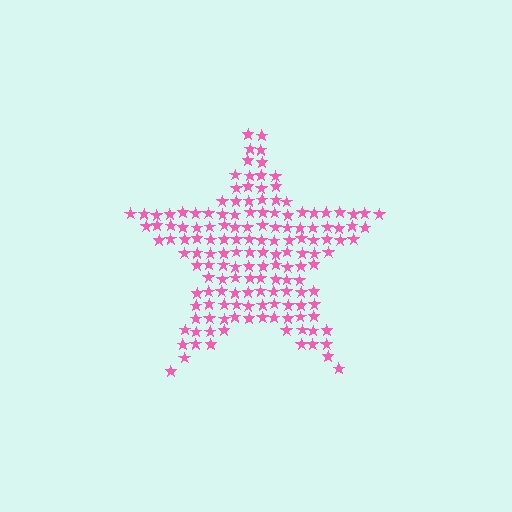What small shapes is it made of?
It is made of small stars.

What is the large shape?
The large shape is a star.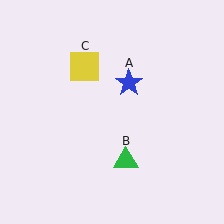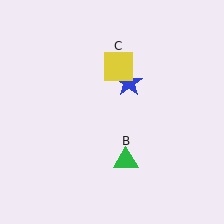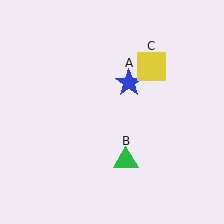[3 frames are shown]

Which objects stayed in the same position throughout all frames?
Blue star (object A) and green triangle (object B) remained stationary.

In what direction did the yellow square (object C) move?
The yellow square (object C) moved right.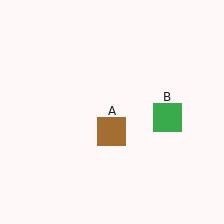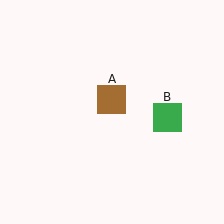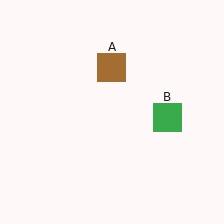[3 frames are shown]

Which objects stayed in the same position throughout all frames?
Green square (object B) remained stationary.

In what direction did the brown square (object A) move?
The brown square (object A) moved up.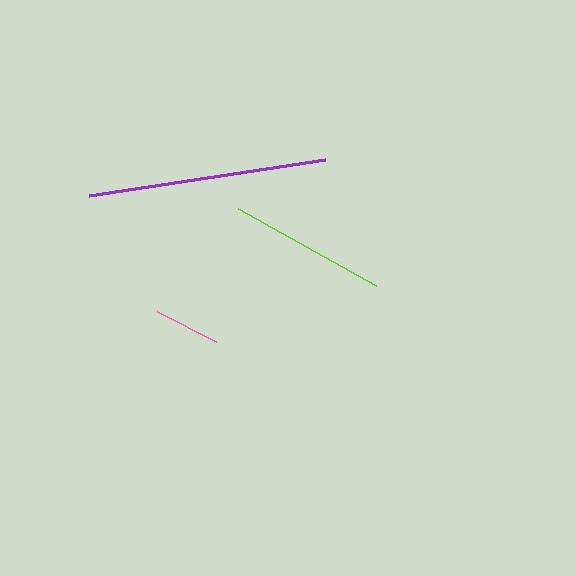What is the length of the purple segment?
The purple segment is approximately 238 pixels long.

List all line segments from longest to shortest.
From longest to shortest: purple, lime, pink.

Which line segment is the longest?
The purple line is the longest at approximately 238 pixels.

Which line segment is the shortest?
The pink line is the shortest at approximately 66 pixels.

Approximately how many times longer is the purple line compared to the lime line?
The purple line is approximately 1.5 times the length of the lime line.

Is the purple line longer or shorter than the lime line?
The purple line is longer than the lime line.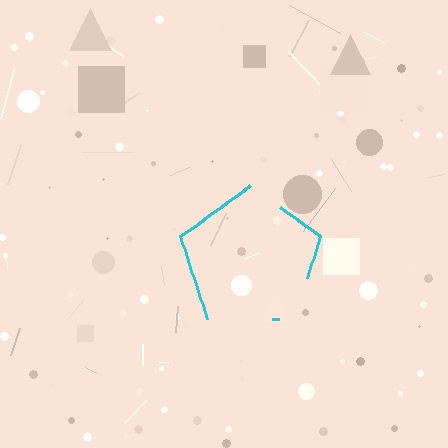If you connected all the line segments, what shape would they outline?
They would outline a pentagon.